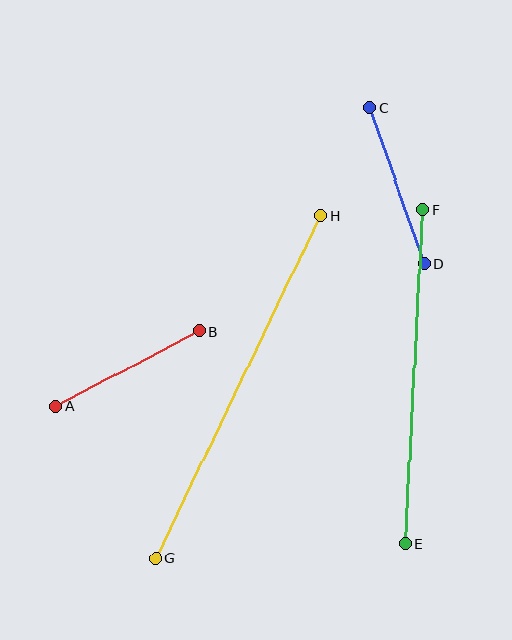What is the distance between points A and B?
The distance is approximately 162 pixels.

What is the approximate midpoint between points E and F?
The midpoint is at approximately (414, 376) pixels.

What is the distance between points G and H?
The distance is approximately 380 pixels.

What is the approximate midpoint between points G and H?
The midpoint is at approximately (238, 387) pixels.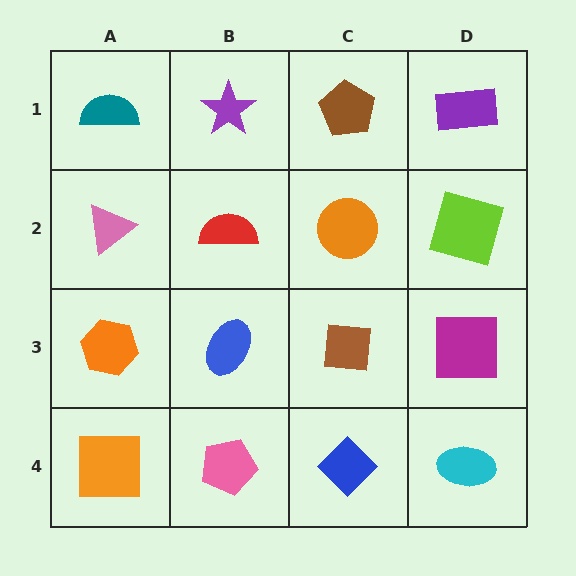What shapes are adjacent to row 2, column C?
A brown pentagon (row 1, column C), a brown square (row 3, column C), a red semicircle (row 2, column B), a lime square (row 2, column D).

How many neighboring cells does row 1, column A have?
2.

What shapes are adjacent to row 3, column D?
A lime square (row 2, column D), a cyan ellipse (row 4, column D), a brown square (row 3, column C).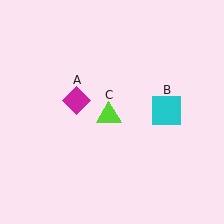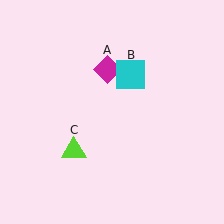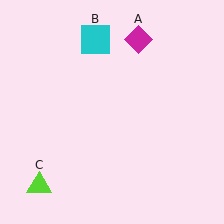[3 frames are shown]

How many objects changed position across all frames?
3 objects changed position: magenta diamond (object A), cyan square (object B), lime triangle (object C).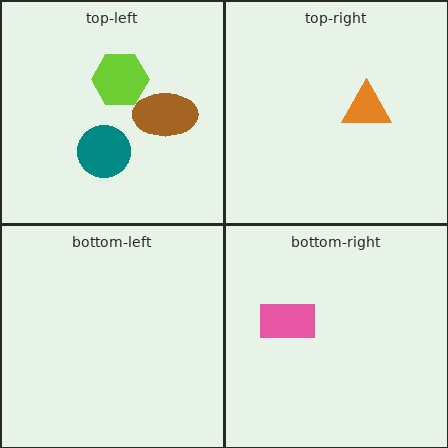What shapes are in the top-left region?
The teal circle, the brown ellipse, the lime hexagon.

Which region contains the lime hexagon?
The top-left region.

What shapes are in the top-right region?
The orange triangle.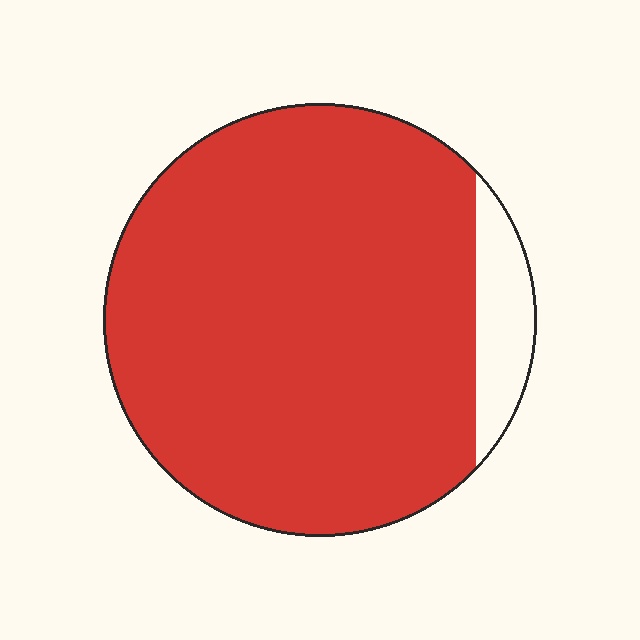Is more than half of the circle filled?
Yes.